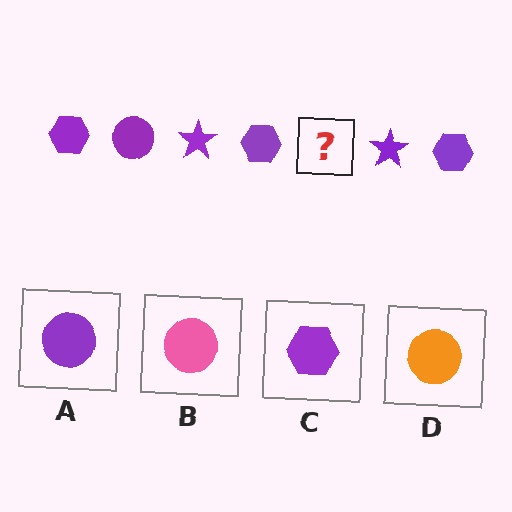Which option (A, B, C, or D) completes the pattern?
A.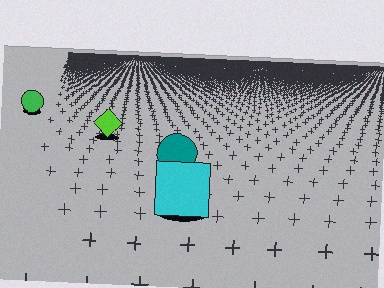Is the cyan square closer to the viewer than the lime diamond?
Yes. The cyan square is closer — you can tell from the texture gradient: the ground texture is coarser near it.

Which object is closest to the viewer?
The cyan square is closest. The texture marks near it are larger and more spread out.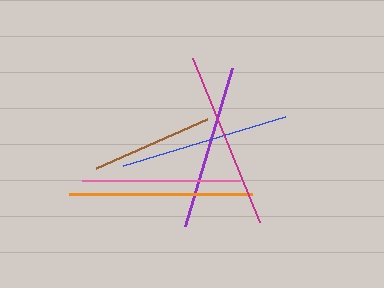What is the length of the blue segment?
The blue segment is approximately 169 pixels long.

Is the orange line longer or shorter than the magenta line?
The orange line is longer than the magenta line.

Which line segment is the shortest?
The brown line is the shortest at approximately 122 pixels.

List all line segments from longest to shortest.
From longest to shortest: orange, magenta, blue, purple, pink, brown.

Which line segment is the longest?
The orange line is the longest at approximately 183 pixels.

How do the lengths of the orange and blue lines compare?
The orange and blue lines are approximately the same length.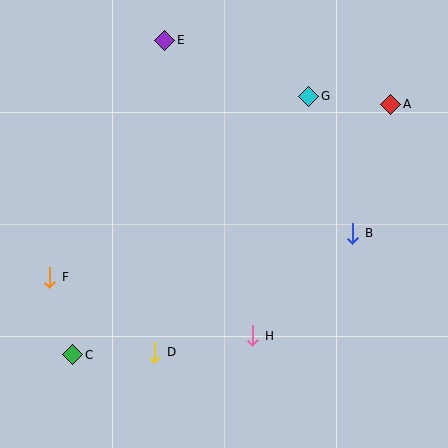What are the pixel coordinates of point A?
Point A is at (391, 104).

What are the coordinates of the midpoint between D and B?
The midpoint between D and B is at (254, 293).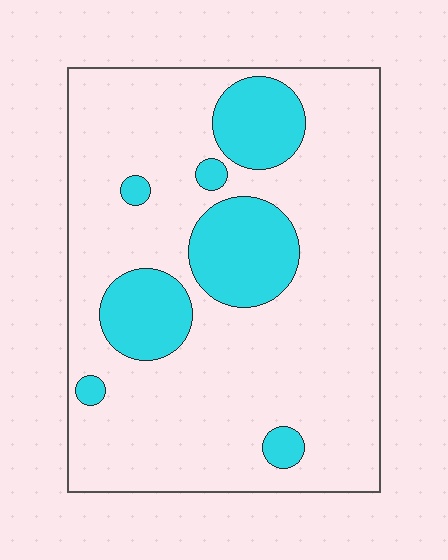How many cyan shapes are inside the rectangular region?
7.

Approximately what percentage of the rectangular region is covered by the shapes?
Approximately 20%.